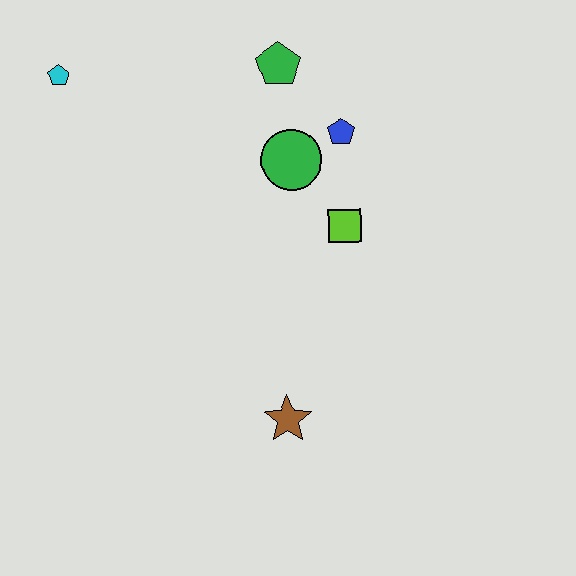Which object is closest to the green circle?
The blue pentagon is closest to the green circle.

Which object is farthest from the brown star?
The cyan pentagon is farthest from the brown star.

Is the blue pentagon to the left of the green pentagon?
No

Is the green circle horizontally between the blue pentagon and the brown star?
Yes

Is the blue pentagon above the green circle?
Yes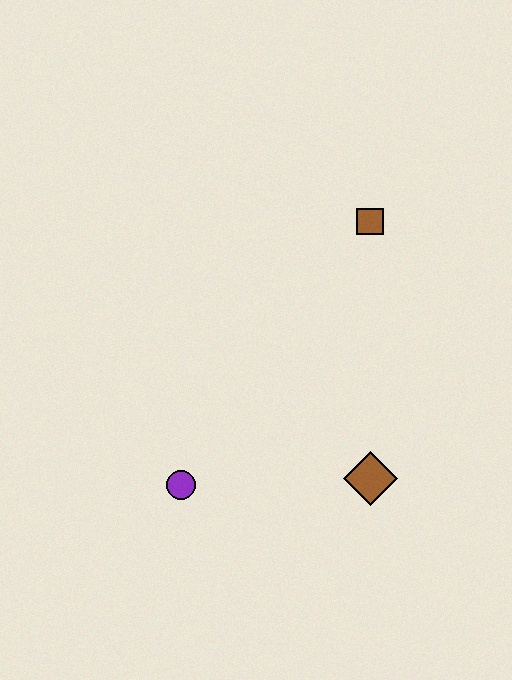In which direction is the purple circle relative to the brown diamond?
The purple circle is to the left of the brown diamond.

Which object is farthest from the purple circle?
The brown square is farthest from the purple circle.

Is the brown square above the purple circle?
Yes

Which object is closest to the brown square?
The brown diamond is closest to the brown square.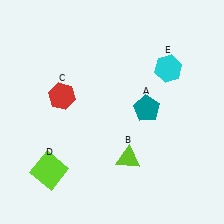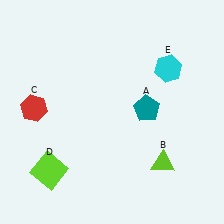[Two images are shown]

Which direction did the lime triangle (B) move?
The lime triangle (B) moved right.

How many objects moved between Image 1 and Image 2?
2 objects moved between the two images.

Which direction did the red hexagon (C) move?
The red hexagon (C) moved left.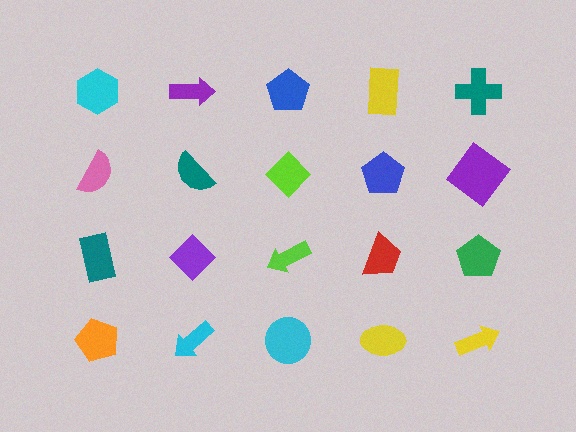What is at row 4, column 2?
A cyan arrow.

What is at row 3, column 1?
A teal rectangle.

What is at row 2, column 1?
A pink semicircle.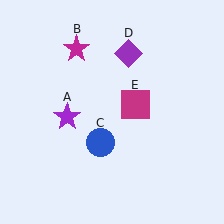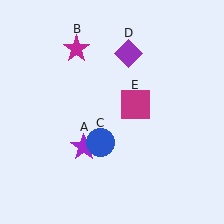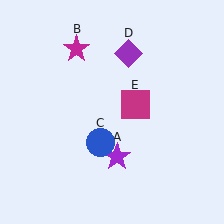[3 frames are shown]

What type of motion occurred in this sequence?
The purple star (object A) rotated counterclockwise around the center of the scene.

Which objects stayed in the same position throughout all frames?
Magenta star (object B) and blue circle (object C) and purple diamond (object D) and magenta square (object E) remained stationary.